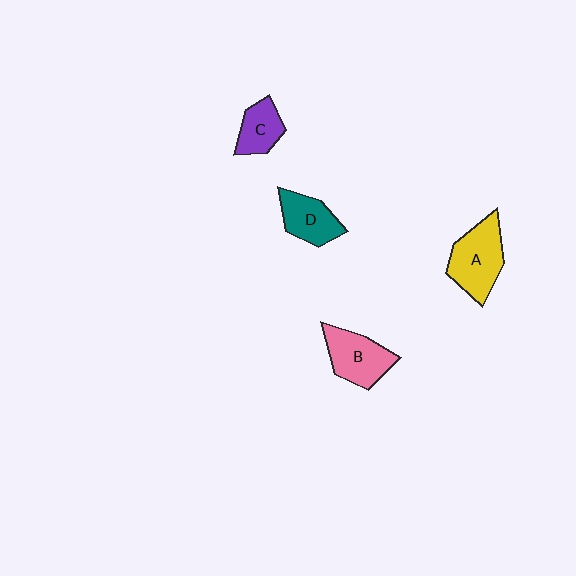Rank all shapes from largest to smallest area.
From largest to smallest: A (yellow), B (pink), D (teal), C (purple).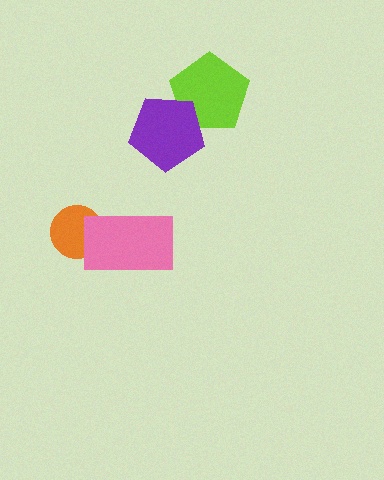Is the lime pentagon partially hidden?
Yes, it is partially covered by another shape.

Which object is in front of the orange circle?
The pink rectangle is in front of the orange circle.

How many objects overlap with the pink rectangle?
1 object overlaps with the pink rectangle.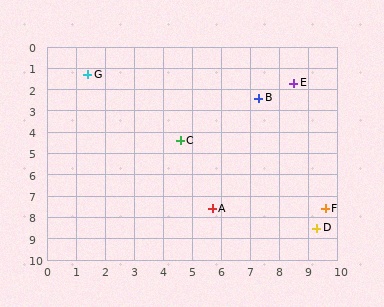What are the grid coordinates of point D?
Point D is at approximately (9.3, 8.5).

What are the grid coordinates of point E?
Point E is at approximately (8.5, 1.7).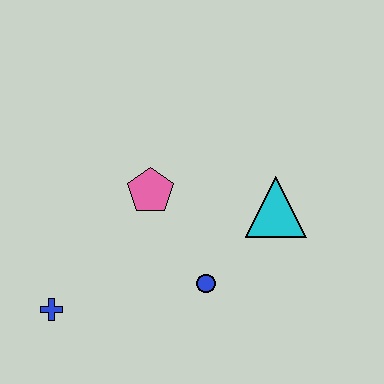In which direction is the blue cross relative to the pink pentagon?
The blue cross is below the pink pentagon.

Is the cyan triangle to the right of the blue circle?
Yes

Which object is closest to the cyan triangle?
The blue circle is closest to the cyan triangle.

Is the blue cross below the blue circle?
Yes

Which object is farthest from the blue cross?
The cyan triangle is farthest from the blue cross.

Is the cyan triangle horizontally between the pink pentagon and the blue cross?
No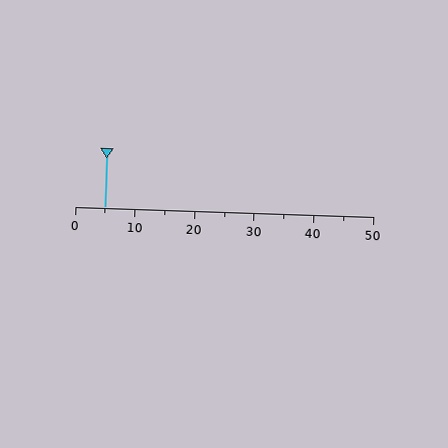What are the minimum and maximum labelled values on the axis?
The axis runs from 0 to 50.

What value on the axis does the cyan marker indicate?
The marker indicates approximately 5.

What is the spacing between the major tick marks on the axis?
The major ticks are spaced 10 apart.